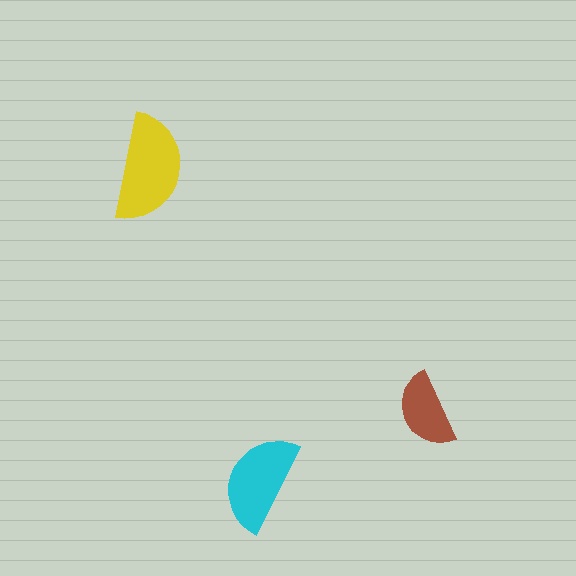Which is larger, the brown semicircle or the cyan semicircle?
The cyan one.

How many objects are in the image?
There are 3 objects in the image.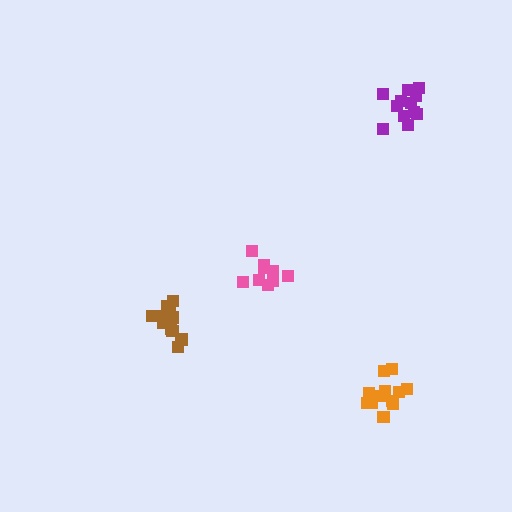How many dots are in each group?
Group 1: 12 dots, Group 2: 9 dots, Group 3: 13 dots, Group 4: 13 dots (47 total).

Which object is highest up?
The purple cluster is topmost.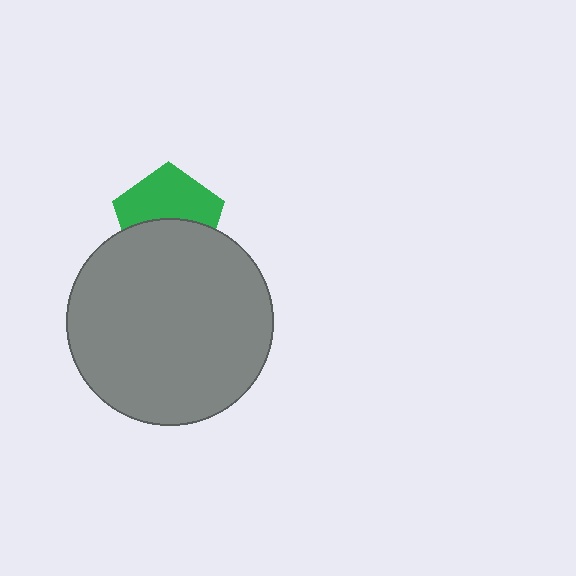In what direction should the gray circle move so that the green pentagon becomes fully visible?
The gray circle should move down. That is the shortest direction to clear the overlap and leave the green pentagon fully visible.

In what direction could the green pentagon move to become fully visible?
The green pentagon could move up. That would shift it out from behind the gray circle entirely.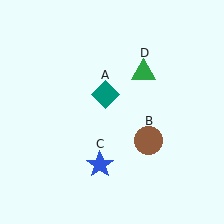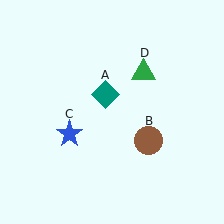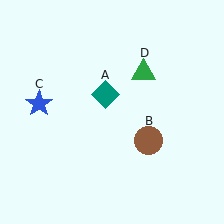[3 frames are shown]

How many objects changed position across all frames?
1 object changed position: blue star (object C).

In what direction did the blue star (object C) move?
The blue star (object C) moved up and to the left.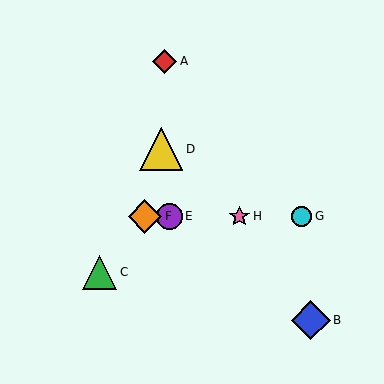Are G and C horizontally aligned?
No, G is at y≈216 and C is at y≈272.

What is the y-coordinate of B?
Object B is at y≈320.